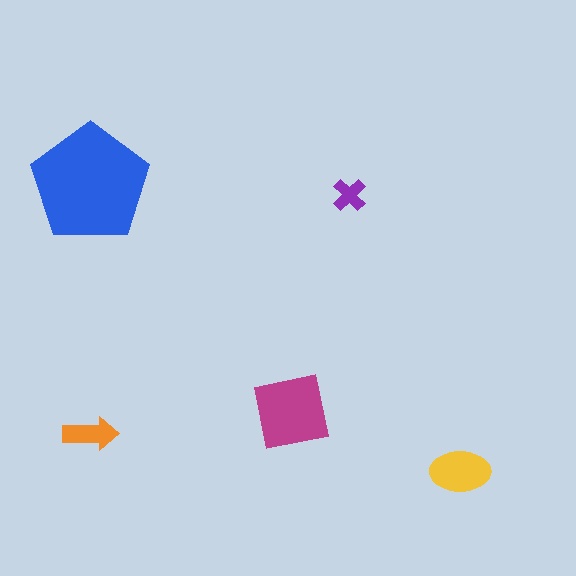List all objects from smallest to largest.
The purple cross, the orange arrow, the yellow ellipse, the magenta square, the blue pentagon.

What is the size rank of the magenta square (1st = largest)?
2nd.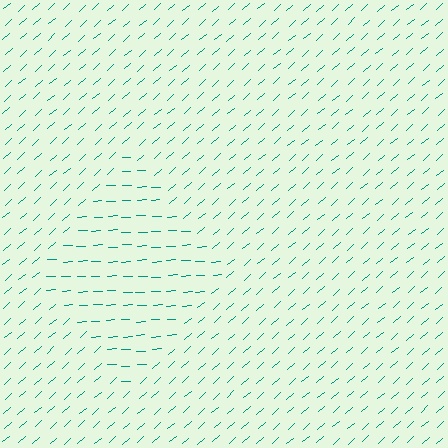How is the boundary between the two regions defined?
The boundary is defined purely by a change in line orientation (approximately 38 degrees difference). All lines are the same color and thickness.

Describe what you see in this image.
The image is filled with small teal line segments. A diamond region in the image has lines oriented differently from the surrounding lines, creating a visible texture boundary.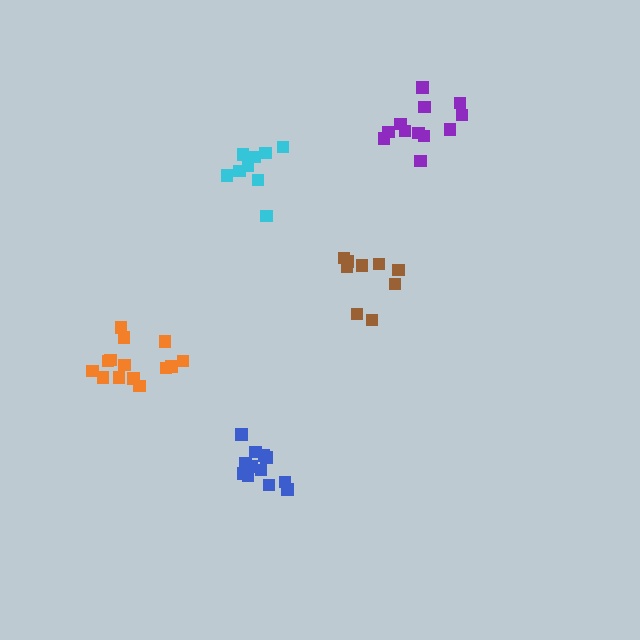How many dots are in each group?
Group 1: 9 dots, Group 2: 12 dots, Group 3: 14 dots, Group 4: 9 dots, Group 5: 12 dots (56 total).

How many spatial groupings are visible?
There are 5 spatial groupings.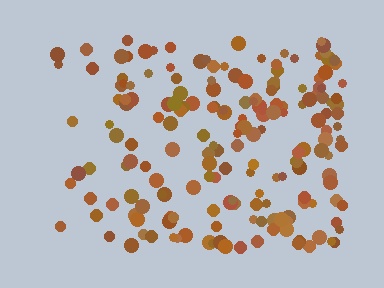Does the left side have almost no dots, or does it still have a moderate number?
Still a moderate number, just noticeably fewer than the right.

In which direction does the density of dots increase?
From left to right, with the right side densest.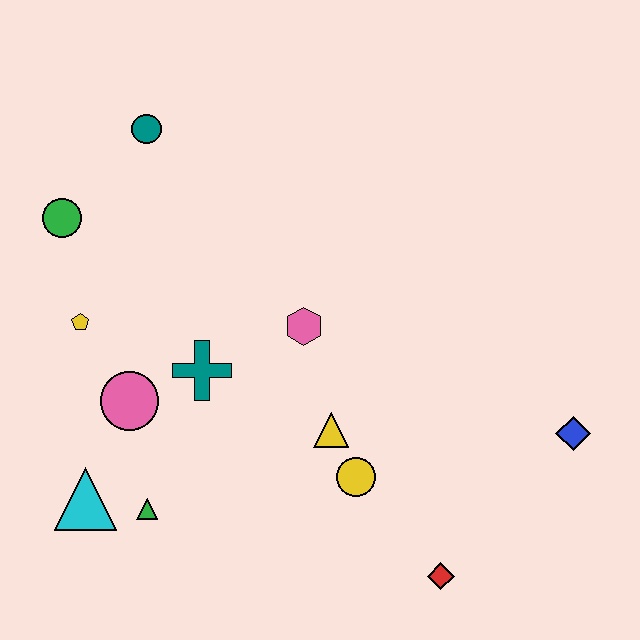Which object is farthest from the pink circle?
The blue diamond is farthest from the pink circle.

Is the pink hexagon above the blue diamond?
Yes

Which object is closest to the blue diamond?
The red diamond is closest to the blue diamond.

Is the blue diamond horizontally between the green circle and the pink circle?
No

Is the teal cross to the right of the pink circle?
Yes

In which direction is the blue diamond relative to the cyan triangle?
The blue diamond is to the right of the cyan triangle.